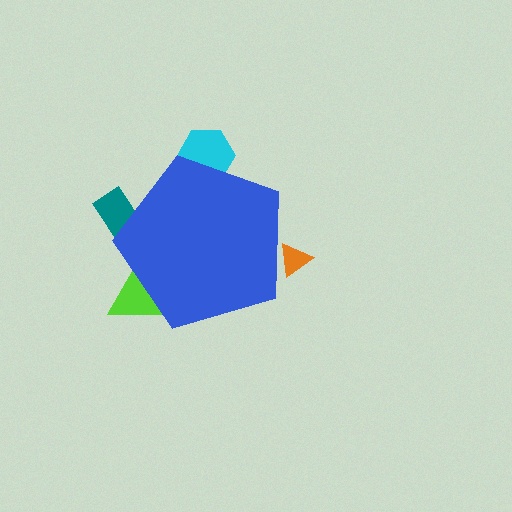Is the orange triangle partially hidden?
Yes, the orange triangle is partially hidden behind the blue pentagon.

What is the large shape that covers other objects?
A blue pentagon.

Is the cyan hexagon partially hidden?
Yes, the cyan hexagon is partially hidden behind the blue pentagon.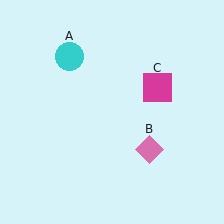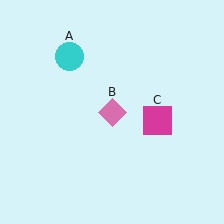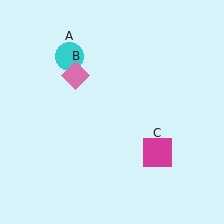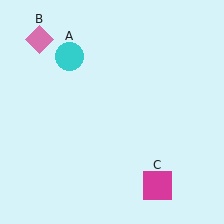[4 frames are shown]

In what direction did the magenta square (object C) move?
The magenta square (object C) moved down.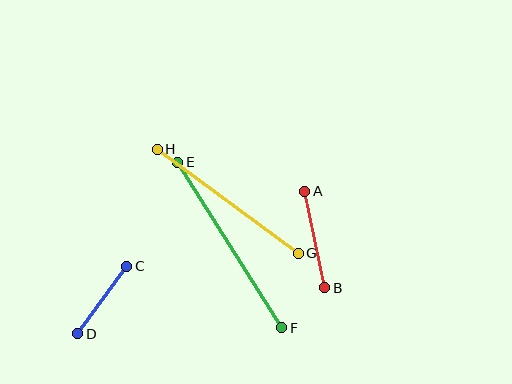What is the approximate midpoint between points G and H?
The midpoint is at approximately (228, 201) pixels.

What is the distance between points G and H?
The distance is approximately 175 pixels.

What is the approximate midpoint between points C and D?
The midpoint is at approximately (102, 300) pixels.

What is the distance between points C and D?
The distance is approximately 84 pixels.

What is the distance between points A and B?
The distance is approximately 98 pixels.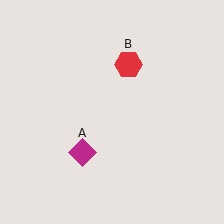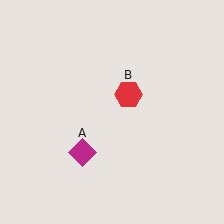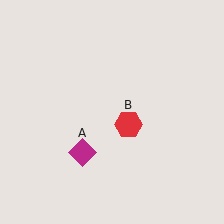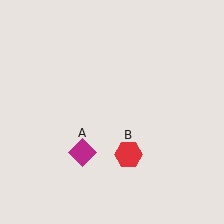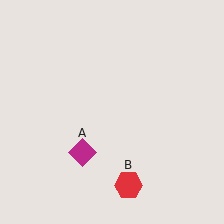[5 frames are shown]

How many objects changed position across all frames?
1 object changed position: red hexagon (object B).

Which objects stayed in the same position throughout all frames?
Magenta diamond (object A) remained stationary.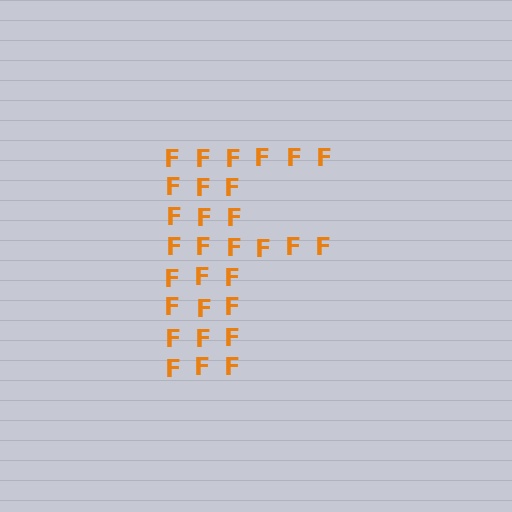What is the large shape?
The large shape is the letter F.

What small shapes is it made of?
It is made of small letter F's.